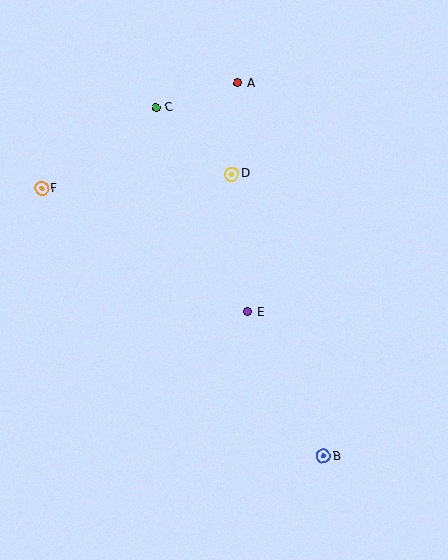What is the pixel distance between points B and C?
The distance between B and C is 387 pixels.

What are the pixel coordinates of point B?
Point B is at (323, 456).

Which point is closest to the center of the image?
Point E at (248, 312) is closest to the center.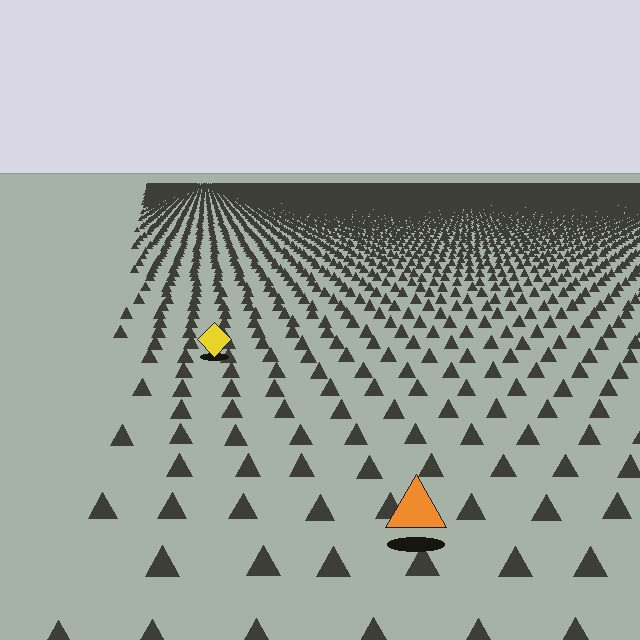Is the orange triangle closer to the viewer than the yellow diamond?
Yes. The orange triangle is closer — you can tell from the texture gradient: the ground texture is coarser near it.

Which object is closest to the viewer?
The orange triangle is closest. The texture marks near it are larger and more spread out.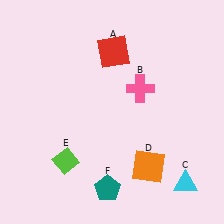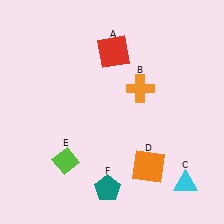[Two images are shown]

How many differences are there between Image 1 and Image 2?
There is 1 difference between the two images.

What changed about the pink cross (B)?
In Image 1, B is pink. In Image 2, it changed to orange.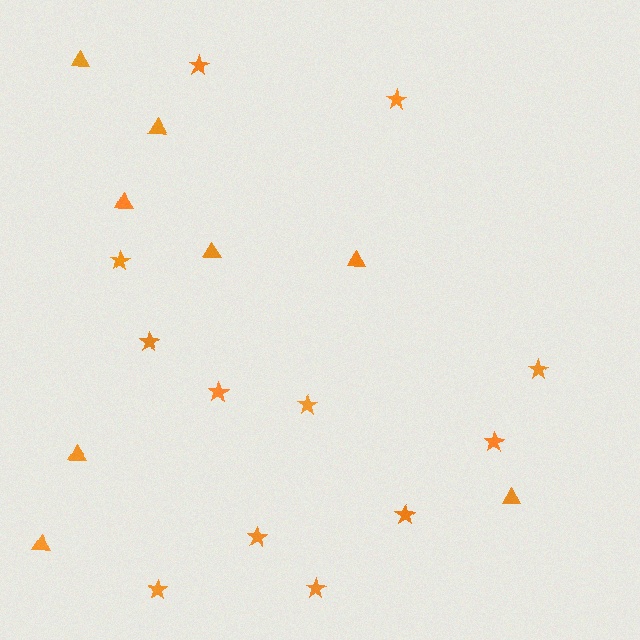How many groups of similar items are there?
There are 2 groups: one group of triangles (8) and one group of stars (12).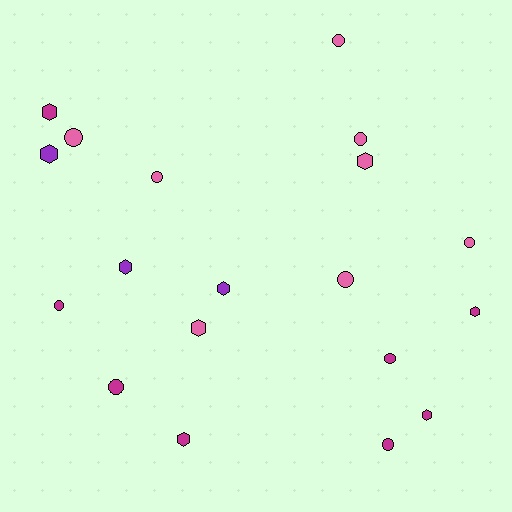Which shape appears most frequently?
Circle, with 10 objects.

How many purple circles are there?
There are no purple circles.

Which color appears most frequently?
Pink, with 8 objects.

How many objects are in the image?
There are 19 objects.